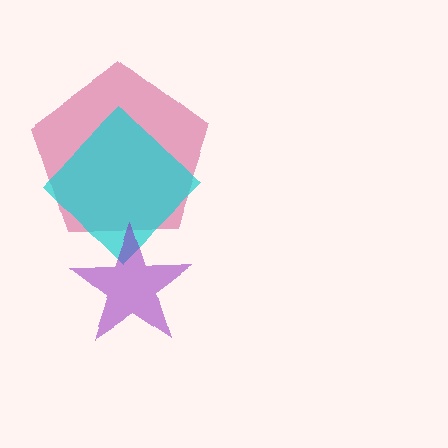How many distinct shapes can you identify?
There are 3 distinct shapes: a pink pentagon, a cyan diamond, a purple star.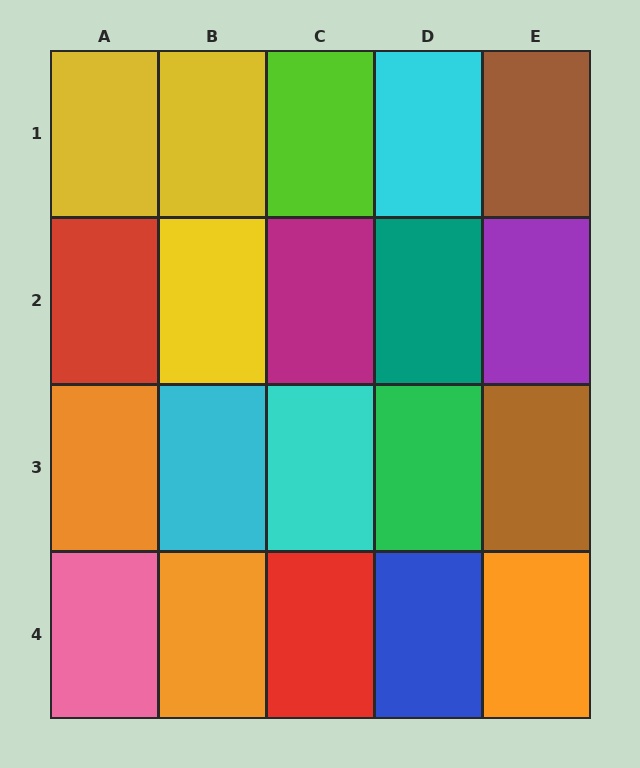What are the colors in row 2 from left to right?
Red, yellow, magenta, teal, purple.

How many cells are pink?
1 cell is pink.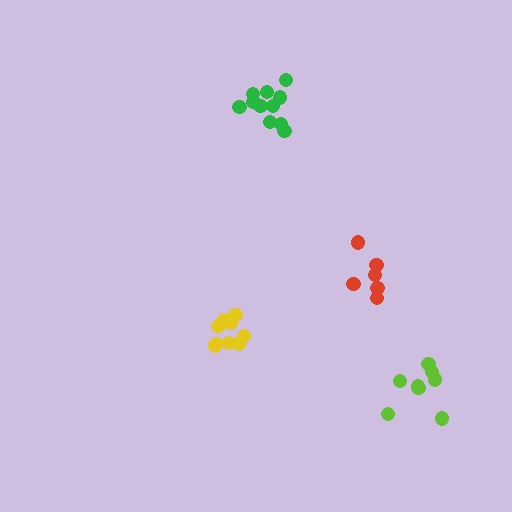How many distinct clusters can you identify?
There are 4 distinct clusters.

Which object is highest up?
The green cluster is topmost.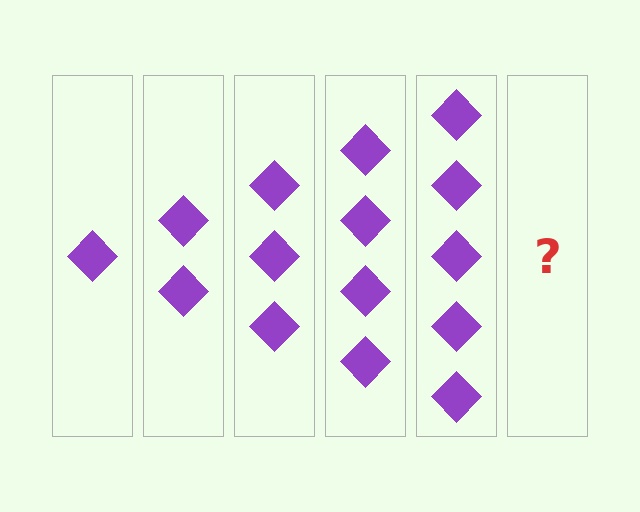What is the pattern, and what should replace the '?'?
The pattern is that each step adds one more diamond. The '?' should be 6 diamonds.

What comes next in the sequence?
The next element should be 6 diamonds.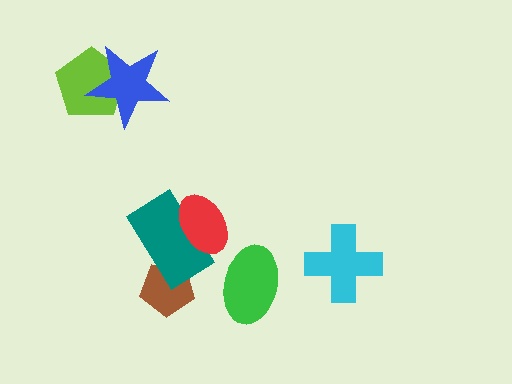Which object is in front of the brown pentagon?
The teal rectangle is in front of the brown pentagon.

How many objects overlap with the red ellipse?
1 object overlaps with the red ellipse.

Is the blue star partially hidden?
No, no other shape covers it.